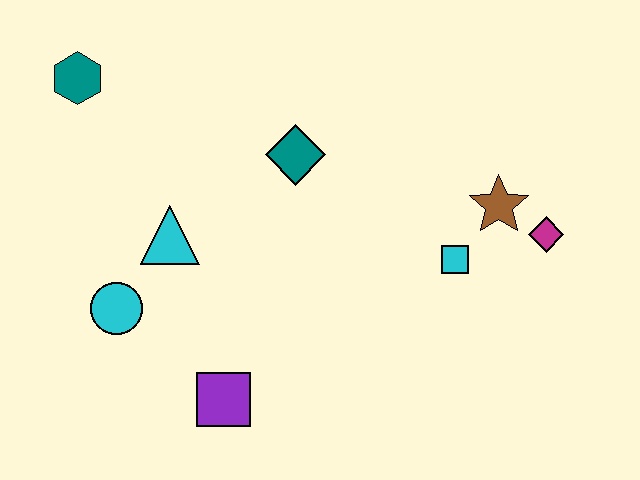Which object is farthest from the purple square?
The magenta diamond is farthest from the purple square.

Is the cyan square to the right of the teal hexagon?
Yes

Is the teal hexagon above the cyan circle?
Yes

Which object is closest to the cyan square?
The brown star is closest to the cyan square.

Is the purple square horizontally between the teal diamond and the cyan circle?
Yes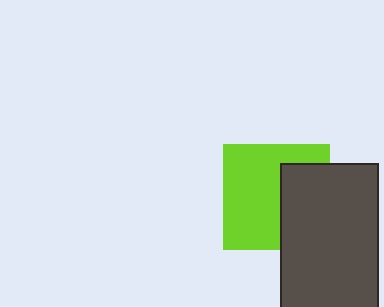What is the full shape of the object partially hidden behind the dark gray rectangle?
The partially hidden object is a lime square.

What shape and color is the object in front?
The object in front is a dark gray rectangle.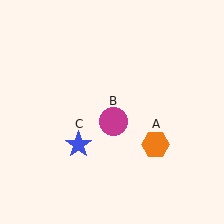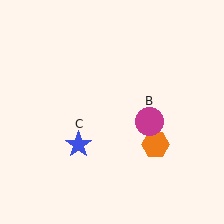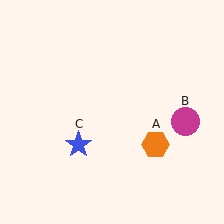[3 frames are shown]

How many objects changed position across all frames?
1 object changed position: magenta circle (object B).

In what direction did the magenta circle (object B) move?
The magenta circle (object B) moved right.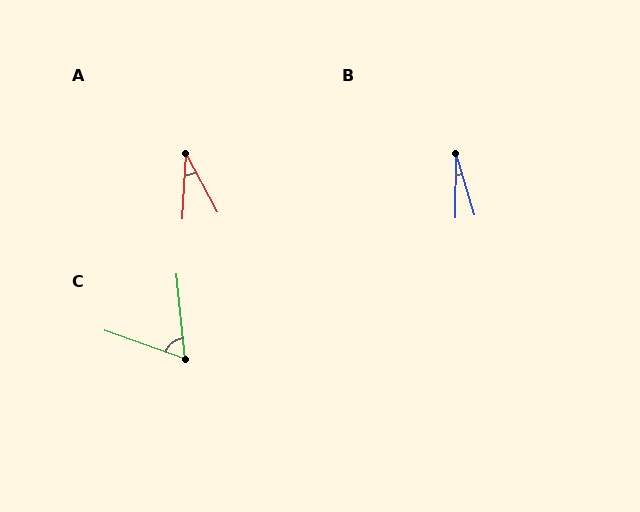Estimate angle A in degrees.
Approximately 31 degrees.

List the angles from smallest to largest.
B (17°), A (31°), C (65°).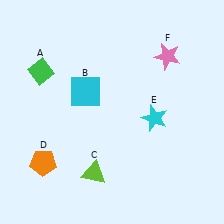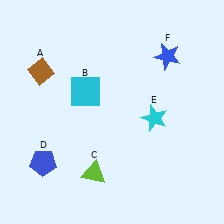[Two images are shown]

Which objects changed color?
A changed from green to brown. D changed from orange to blue. F changed from pink to blue.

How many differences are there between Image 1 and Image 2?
There are 3 differences between the two images.